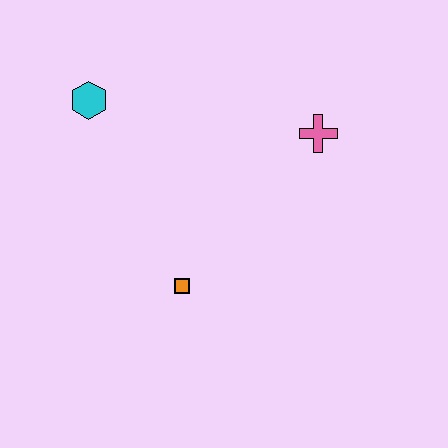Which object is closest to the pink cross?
The orange square is closest to the pink cross.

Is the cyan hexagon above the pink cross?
Yes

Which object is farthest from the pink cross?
The cyan hexagon is farthest from the pink cross.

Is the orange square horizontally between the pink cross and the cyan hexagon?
Yes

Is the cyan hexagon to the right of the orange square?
No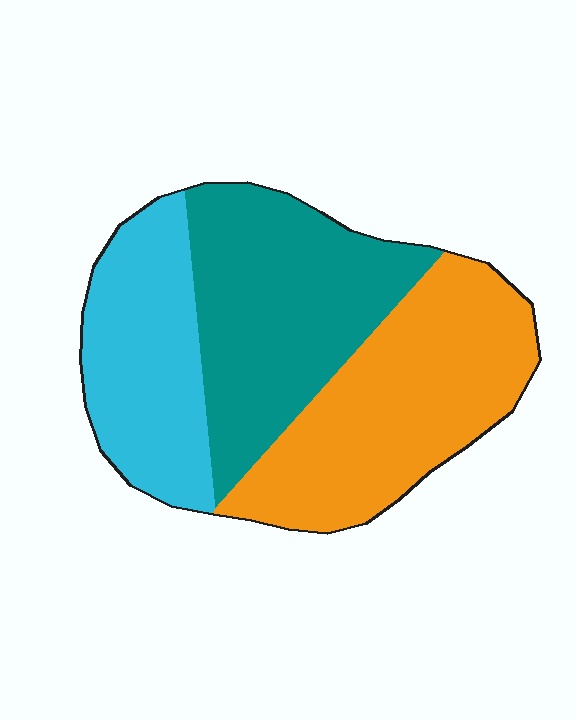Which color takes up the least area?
Cyan, at roughly 25%.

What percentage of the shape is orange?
Orange covers around 40% of the shape.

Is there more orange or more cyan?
Orange.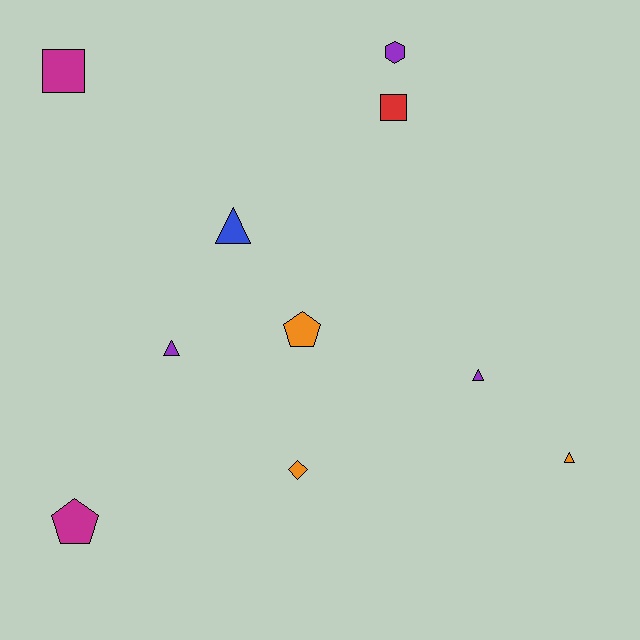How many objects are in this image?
There are 10 objects.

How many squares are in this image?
There are 2 squares.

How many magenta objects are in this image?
There are 2 magenta objects.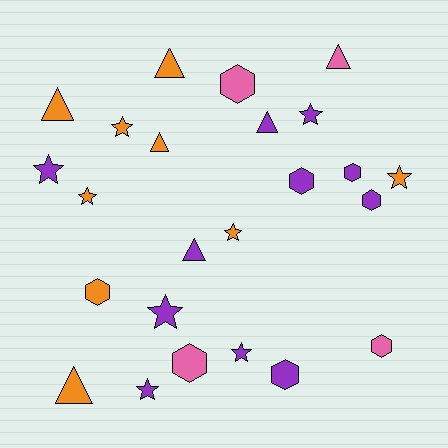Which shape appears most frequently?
Star, with 9 objects.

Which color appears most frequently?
Purple, with 11 objects.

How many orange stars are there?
There are 4 orange stars.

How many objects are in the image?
There are 24 objects.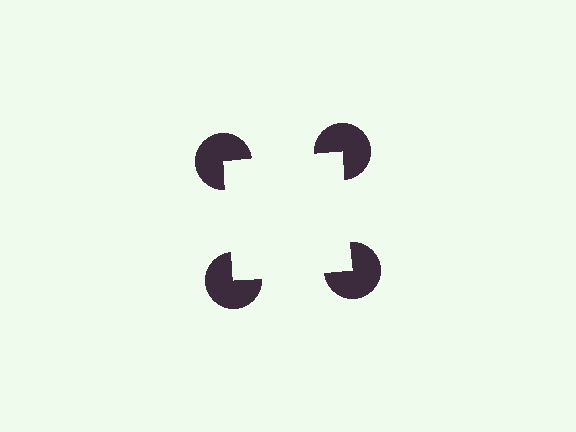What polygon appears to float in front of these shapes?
An illusory square — its edges are inferred from the aligned wedge cuts in the pac-man discs, not physically drawn.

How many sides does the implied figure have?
4 sides.